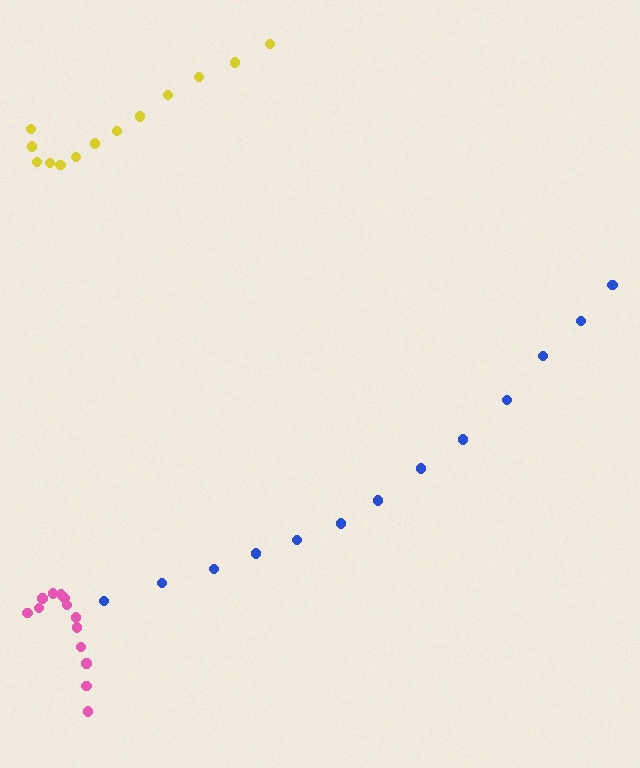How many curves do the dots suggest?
There are 3 distinct paths.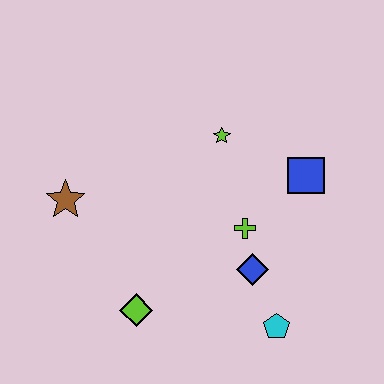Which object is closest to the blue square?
The lime cross is closest to the blue square.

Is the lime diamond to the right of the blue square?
No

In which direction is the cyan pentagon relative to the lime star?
The cyan pentagon is below the lime star.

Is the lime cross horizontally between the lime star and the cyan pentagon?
Yes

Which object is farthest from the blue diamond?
The brown star is farthest from the blue diamond.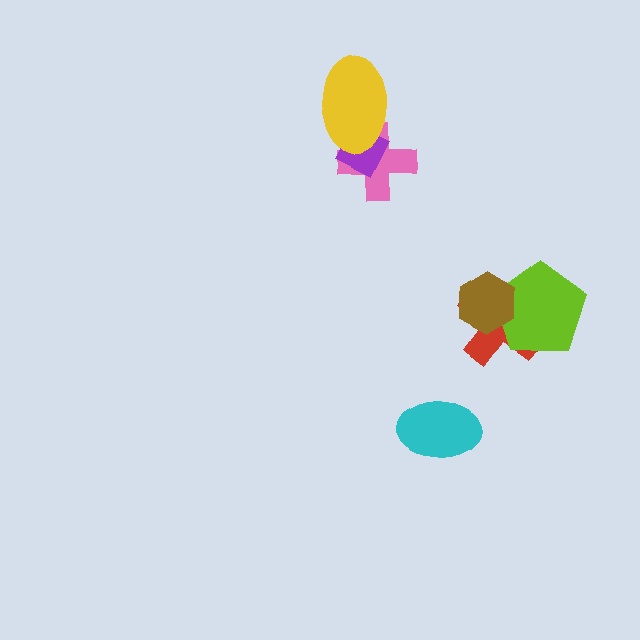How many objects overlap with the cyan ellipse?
0 objects overlap with the cyan ellipse.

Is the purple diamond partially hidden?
Yes, it is partially covered by another shape.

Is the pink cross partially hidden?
Yes, it is partially covered by another shape.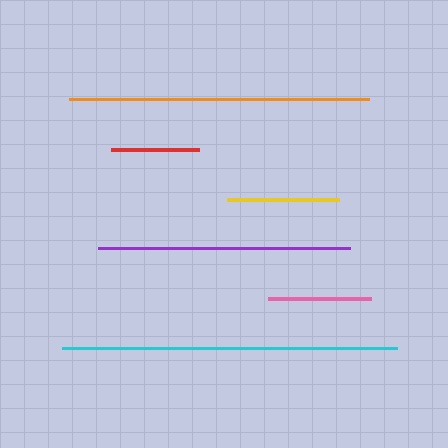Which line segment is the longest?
The cyan line is the longest at approximately 335 pixels.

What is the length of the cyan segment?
The cyan segment is approximately 335 pixels long.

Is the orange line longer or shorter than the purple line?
The orange line is longer than the purple line.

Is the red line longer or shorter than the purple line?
The purple line is longer than the red line.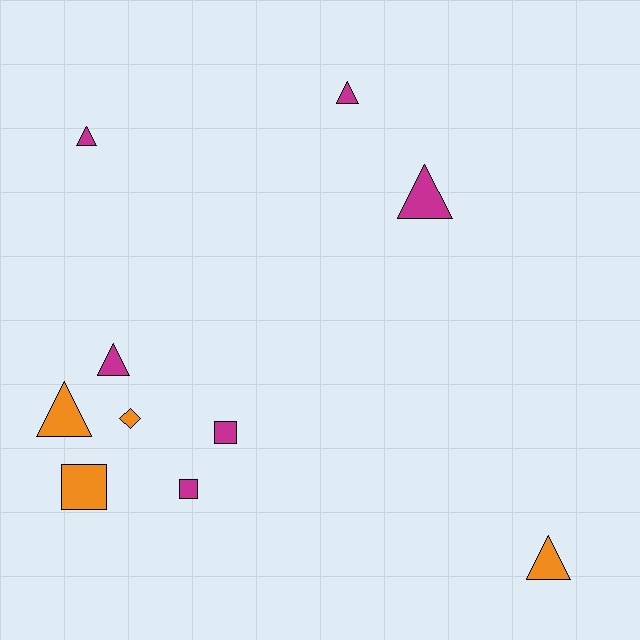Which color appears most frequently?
Magenta, with 6 objects.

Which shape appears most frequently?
Triangle, with 6 objects.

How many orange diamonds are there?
There is 1 orange diamond.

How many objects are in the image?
There are 10 objects.